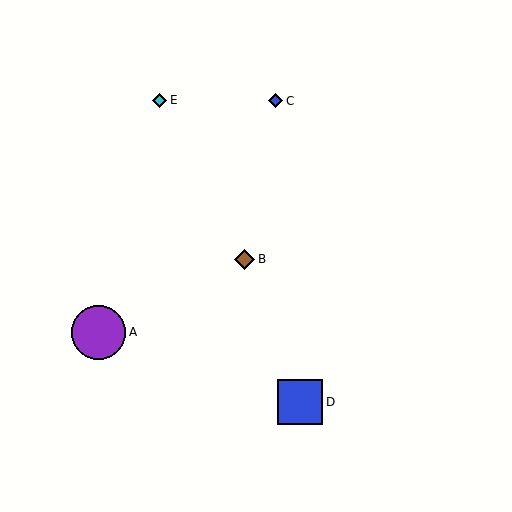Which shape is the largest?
The purple circle (labeled A) is the largest.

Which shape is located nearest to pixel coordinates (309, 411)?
The blue square (labeled D) at (300, 402) is nearest to that location.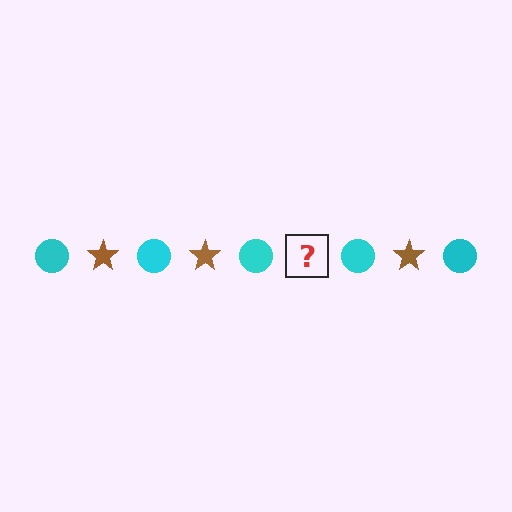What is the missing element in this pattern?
The missing element is a brown star.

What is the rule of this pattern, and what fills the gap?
The rule is that the pattern alternates between cyan circle and brown star. The gap should be filled with a brown star.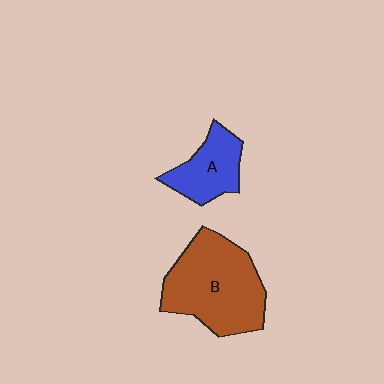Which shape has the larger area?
Shape B (brown).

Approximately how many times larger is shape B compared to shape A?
Approximately 2.1 times.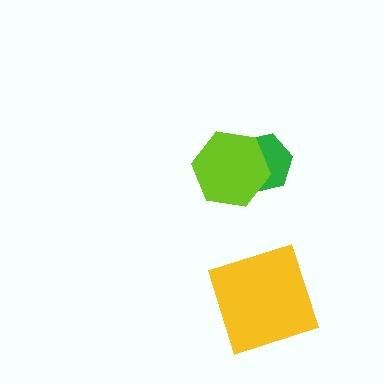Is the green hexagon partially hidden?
Yes, it is partially covered by another shape.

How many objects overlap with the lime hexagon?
1 object overlaps with the lime hexagon.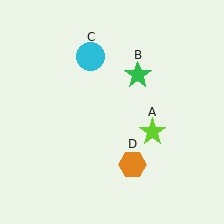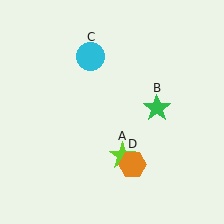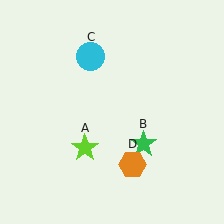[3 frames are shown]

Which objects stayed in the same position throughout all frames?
Cyan circle (object C) and orange hexagon (object D) remained stationary.